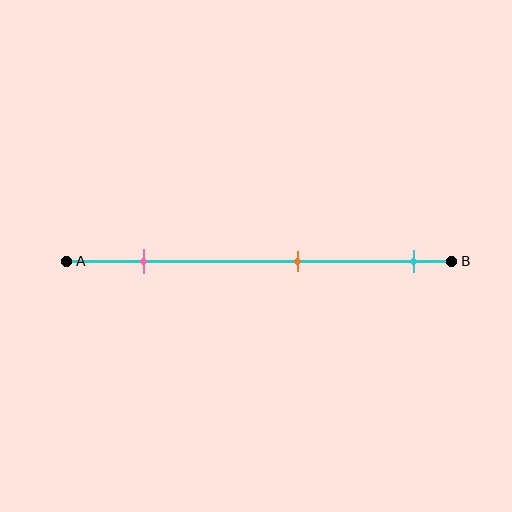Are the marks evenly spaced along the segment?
Yes, the marks are approximately evenly spaced.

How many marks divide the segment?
There are 3 marks dividing the segment.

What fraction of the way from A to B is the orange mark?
The orange mark is approximately 60% (0.6) of the way from A to B.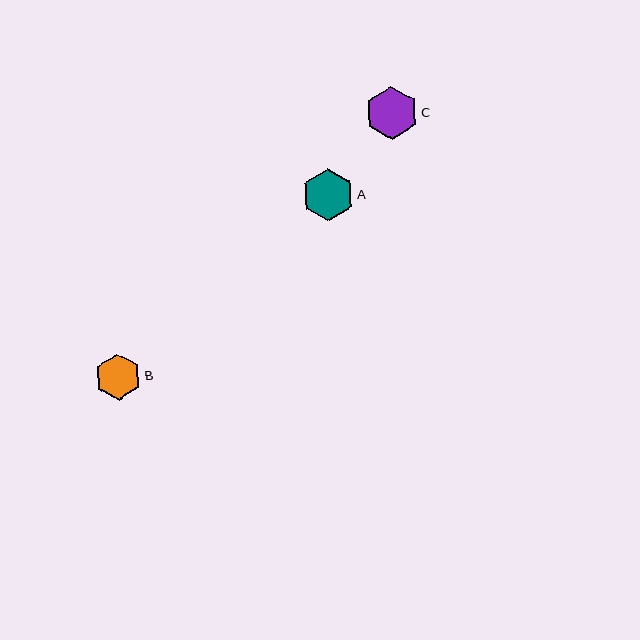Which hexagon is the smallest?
Hexagon B is the smallest with a size of approximately 47 pixels.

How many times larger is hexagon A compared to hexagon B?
Hexagon A is approximately 1.1 times the size of hexagon B.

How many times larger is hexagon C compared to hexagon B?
Hexagon C is approximately 1.1 times the size of hexagon B.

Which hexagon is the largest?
Hexagon C is the largest with a size of approximately 53 pixels.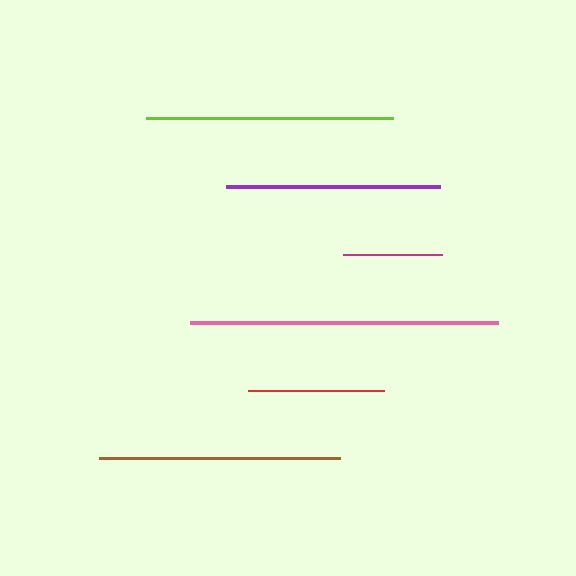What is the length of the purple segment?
The purple segment is approximately 214 pixels long.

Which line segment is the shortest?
The magenta line is the shortest at approximately 99 pixels.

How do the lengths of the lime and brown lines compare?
The lime and brown lines are approximately the same length.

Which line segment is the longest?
The pink line is the longest at approximately 307 pixels.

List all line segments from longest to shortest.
From longest to shortest: pink, lime, brown, purple, red, magenta.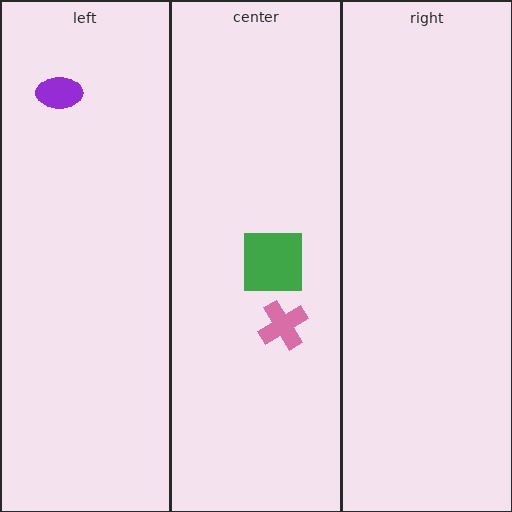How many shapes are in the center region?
2.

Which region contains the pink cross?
The center region.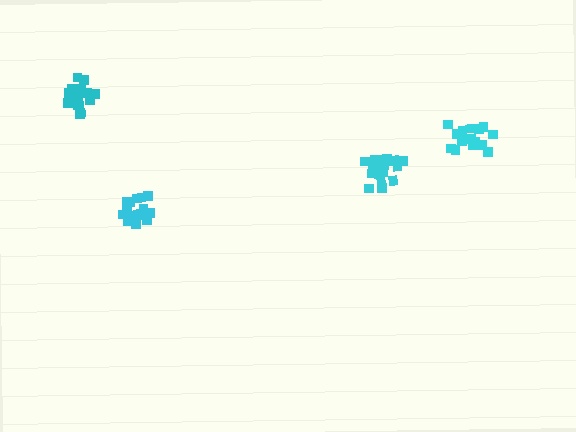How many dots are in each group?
Group 1: 20 dots, Group 2: 20 dots, Group 3: 19 dots, Group 4: 17 dots (76 total).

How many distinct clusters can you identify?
There are 4 distinct clusters.